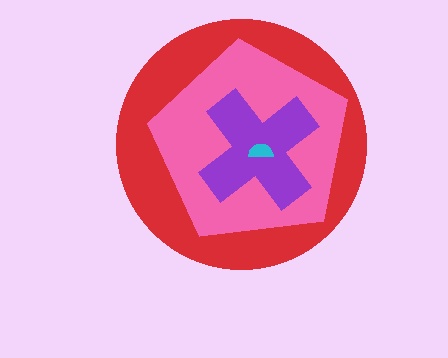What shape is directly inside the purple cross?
The cyan semicircle.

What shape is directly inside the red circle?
The pink pentagon.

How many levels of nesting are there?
4.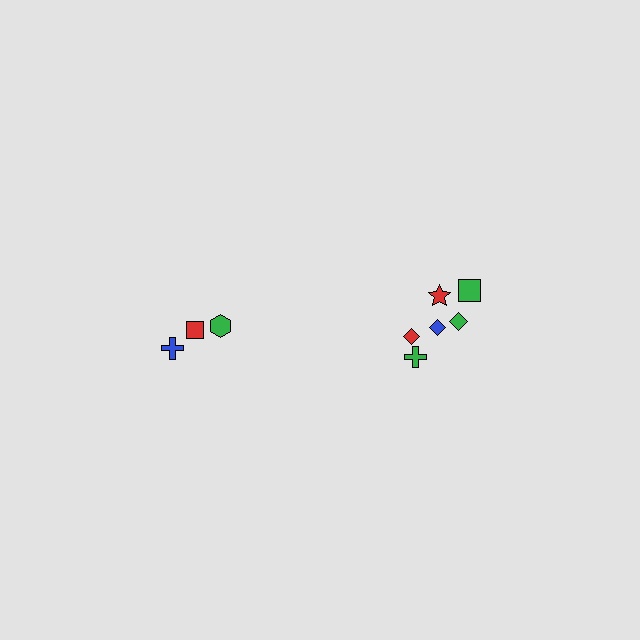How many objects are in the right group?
There are 6 objects.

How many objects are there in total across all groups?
There are 9 objects.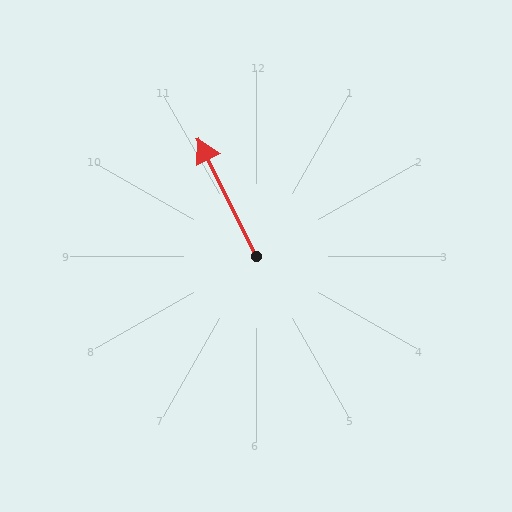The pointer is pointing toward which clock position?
Roughly 11 o'clock.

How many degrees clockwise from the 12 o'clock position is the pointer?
Approximately 334 degrees.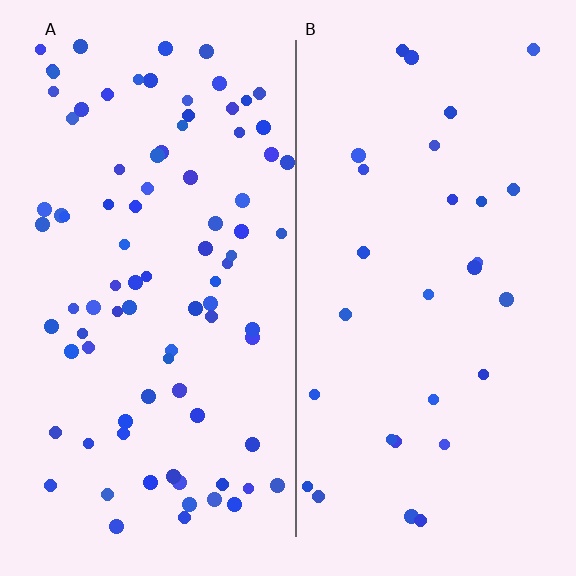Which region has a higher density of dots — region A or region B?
A (the left).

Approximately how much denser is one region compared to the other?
Approximately 3.0× — region A over region B.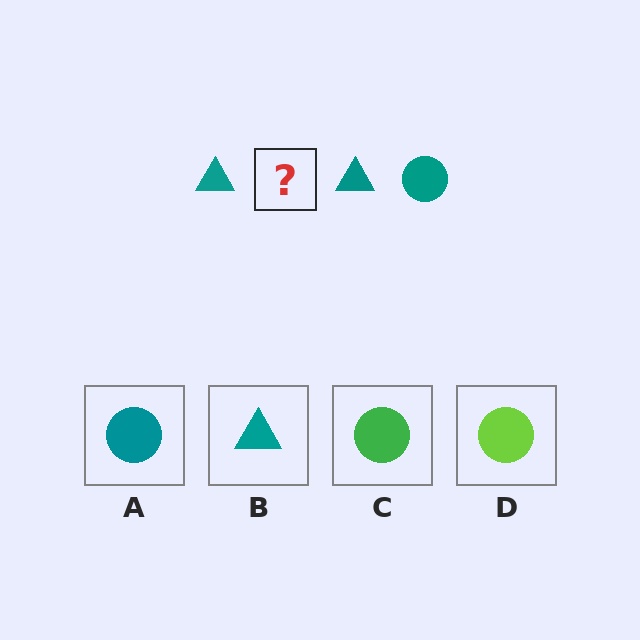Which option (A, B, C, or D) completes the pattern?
A.